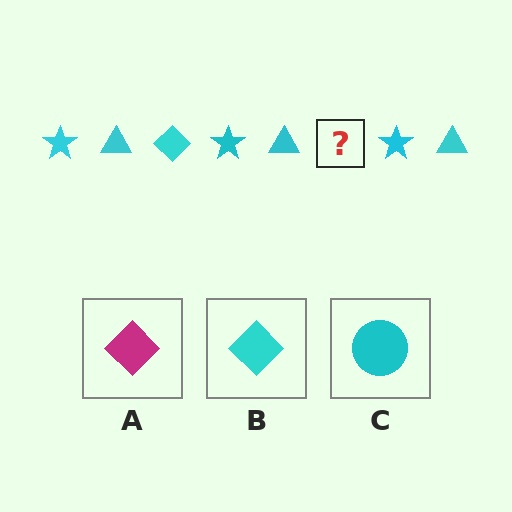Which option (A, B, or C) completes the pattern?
B.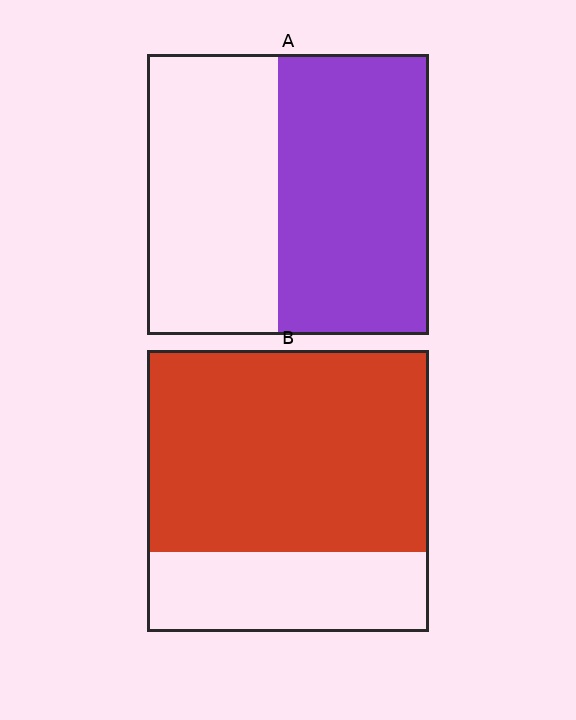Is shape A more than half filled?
Roughly half.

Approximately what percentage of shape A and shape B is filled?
A is approximately 55% and B is approximately 70%.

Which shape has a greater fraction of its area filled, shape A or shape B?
Shape B.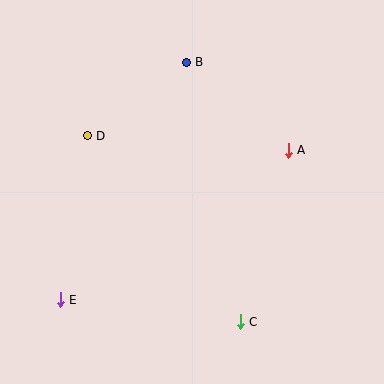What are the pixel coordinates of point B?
Point B is at (186, 62).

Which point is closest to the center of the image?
Point A at (288, 150) is closest to the center.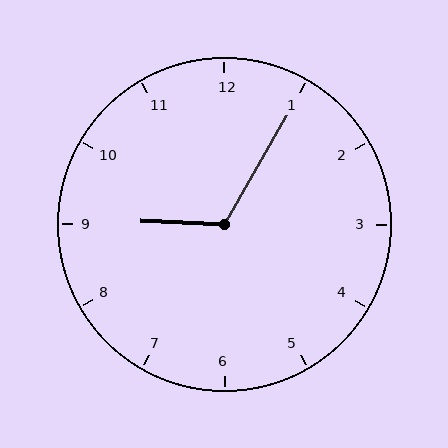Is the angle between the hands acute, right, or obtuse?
It is obtuse.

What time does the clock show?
9:05.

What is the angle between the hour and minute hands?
Approximately 118 degrees.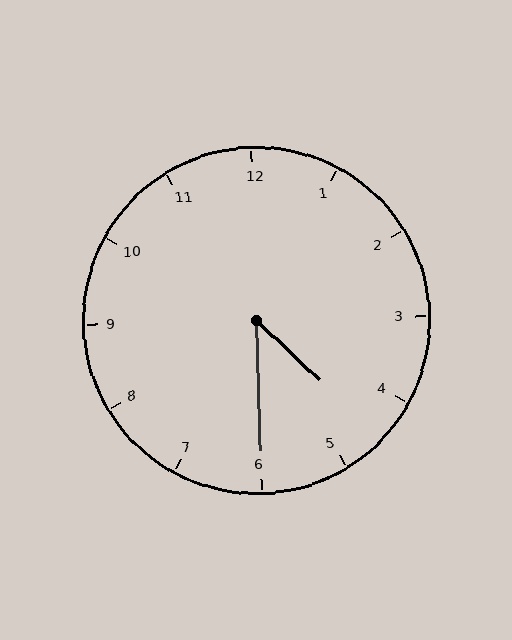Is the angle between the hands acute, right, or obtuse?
It is acute.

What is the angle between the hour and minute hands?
Approximately 45 degrees.